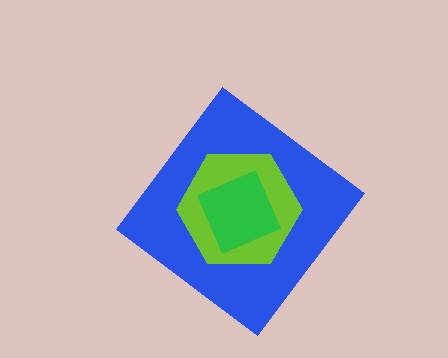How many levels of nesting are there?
3.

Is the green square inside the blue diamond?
Yes.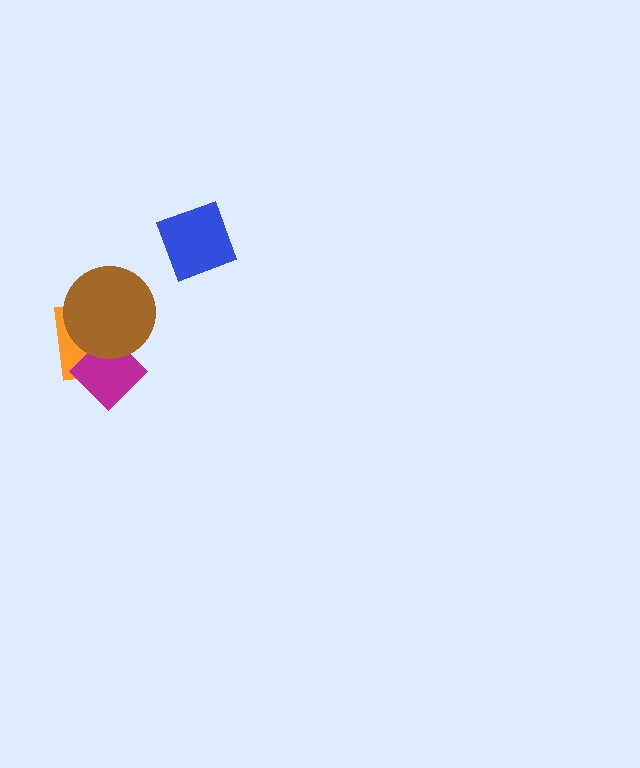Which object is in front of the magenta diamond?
The brown circle is in front of the magenta diamond.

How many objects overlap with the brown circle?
2 objects overlap with the brown circle.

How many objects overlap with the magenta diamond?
2 objects overlap with the magenta diamond.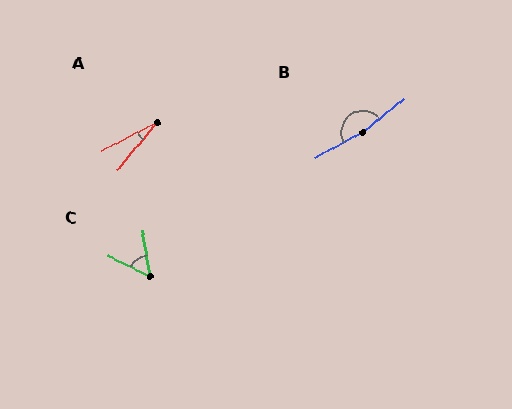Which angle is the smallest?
A, at approximately 23 degrees.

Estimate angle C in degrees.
Approximately 54 degrees.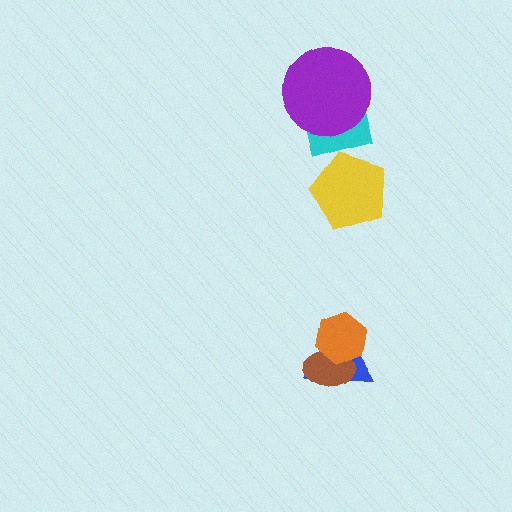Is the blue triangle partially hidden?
Yes, it is partially covered by another shape.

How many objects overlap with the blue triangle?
2 objects overlap with the blue triangle.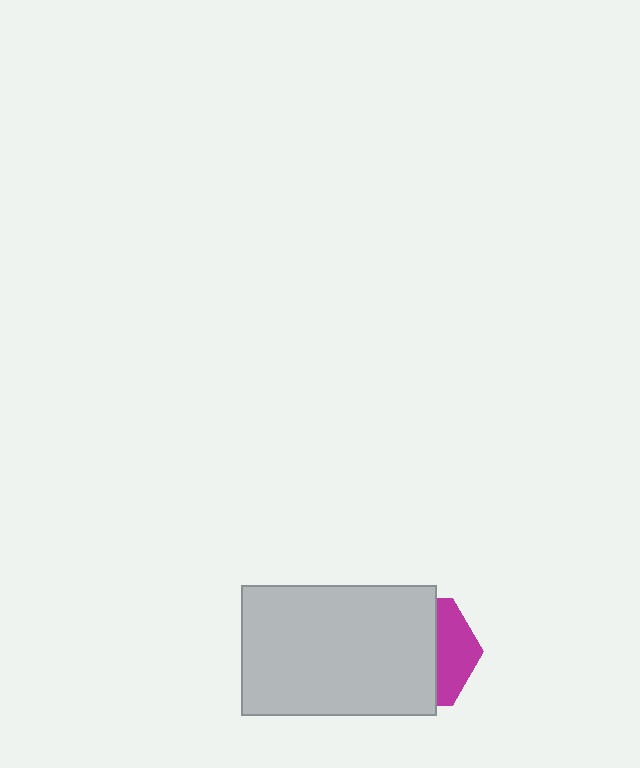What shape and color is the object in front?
The object in front is a light gray rectangle.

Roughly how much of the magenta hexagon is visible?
A small part of it is visible (roughly 33%).